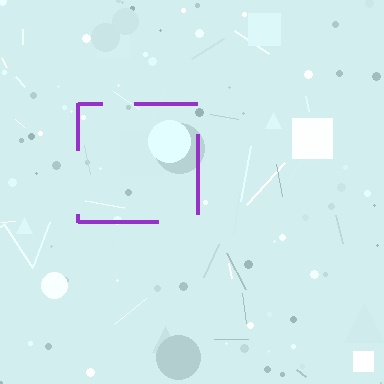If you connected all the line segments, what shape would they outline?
They would outline a square.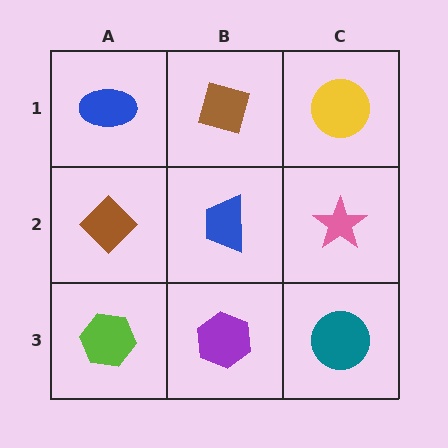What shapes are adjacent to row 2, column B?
A brown diamond (row 1, column B), a purple hexagon (row 3, column B), a brown diamond (row 2, column A), a pink star (row 2, column C).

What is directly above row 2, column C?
A yellow circle.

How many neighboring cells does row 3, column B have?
3.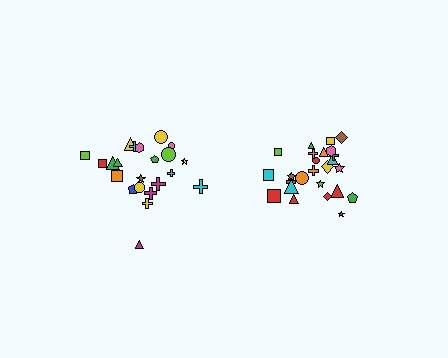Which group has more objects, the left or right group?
The right group.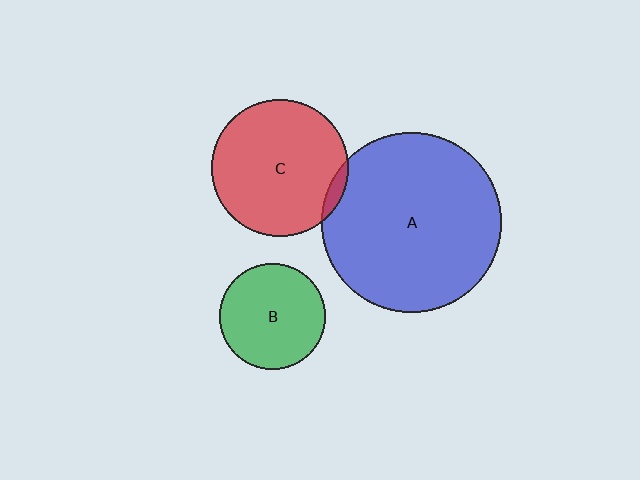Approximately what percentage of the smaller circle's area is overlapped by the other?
Approximately 5%.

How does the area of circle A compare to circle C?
Approximately 1.7 times.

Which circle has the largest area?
Circle A (blue).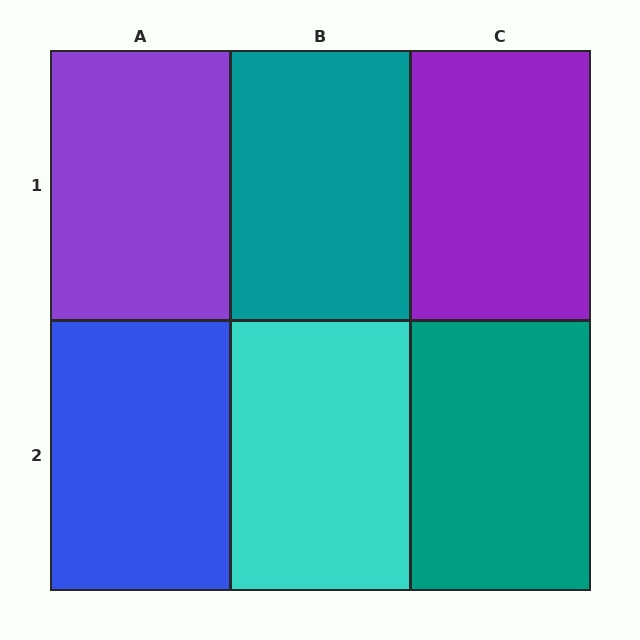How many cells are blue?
1 cell is blue.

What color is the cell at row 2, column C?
Teal.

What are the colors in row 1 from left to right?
Purple, teal, purple.